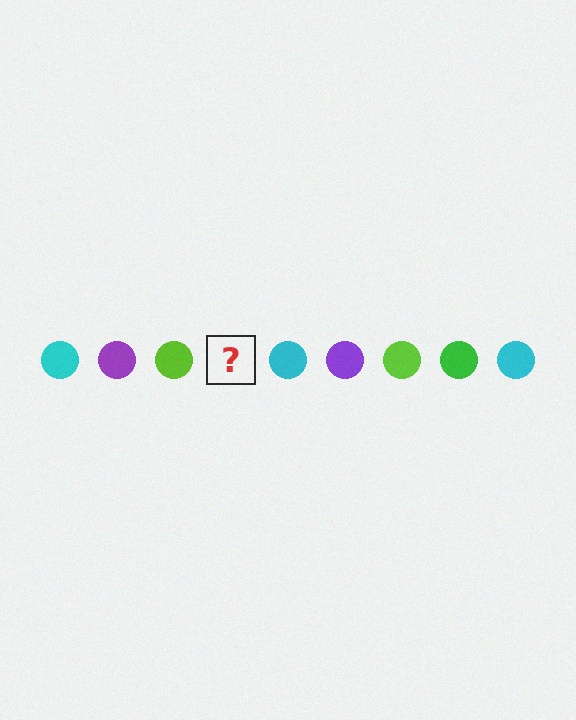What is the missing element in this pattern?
The missing element is a green circle.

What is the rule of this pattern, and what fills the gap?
The rule is that the pattern cycles through cyan, purple, lime, green circles. The gap should be filled with a green circle.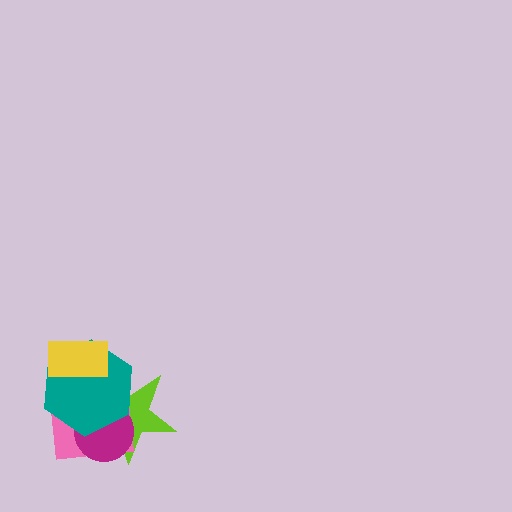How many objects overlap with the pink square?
4 objects overlap with the pink square.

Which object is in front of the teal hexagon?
The yellow rectangle is in front of the teal hexagon.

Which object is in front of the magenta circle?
The teal hexagon is in front of the magenta circle.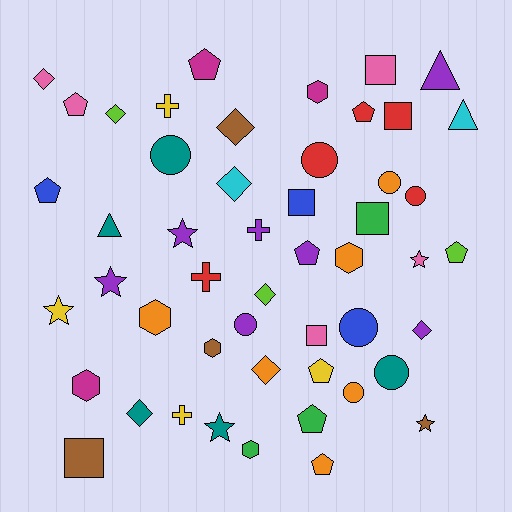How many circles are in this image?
There are 8 circles.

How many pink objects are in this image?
There are 5 pink objects.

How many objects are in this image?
There are 50 objects.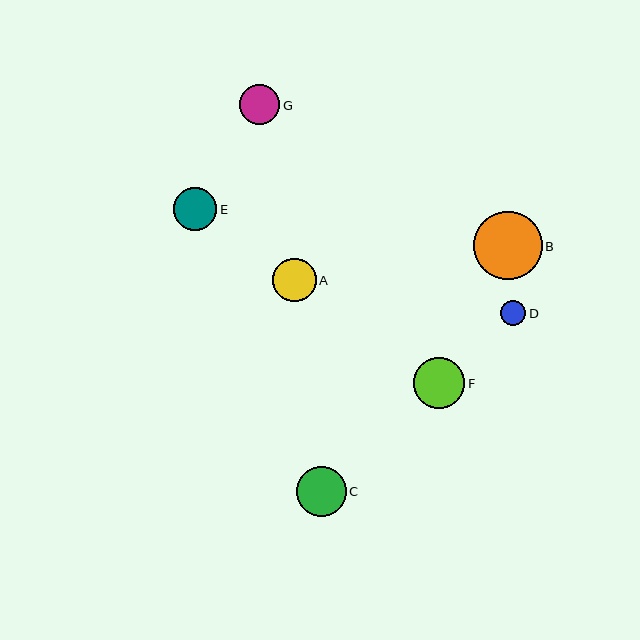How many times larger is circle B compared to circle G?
Circle B is approximately 1.7 times the size of circle G.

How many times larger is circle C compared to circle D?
Circle C is approximately 2.0 times the size of circle D.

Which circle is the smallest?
Circle D is the smallest with a size of approximately 26 pixels.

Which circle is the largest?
Circle B is the largest with a size of approximately 69 pixels.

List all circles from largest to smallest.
From largest to smallest: B, F, C, A, E, G, D.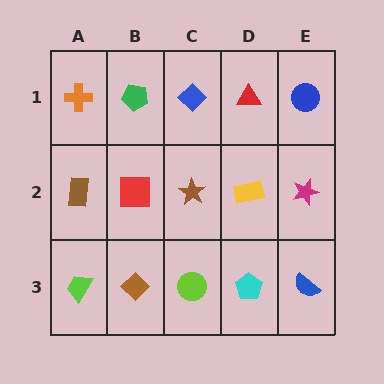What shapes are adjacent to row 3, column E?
A magenta star (row 2, column E), a cyan pentagon (row 3, column D).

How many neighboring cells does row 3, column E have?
2.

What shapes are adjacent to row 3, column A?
A brown rectangle (row 2, column A), a brown diamond (row 3, column B).